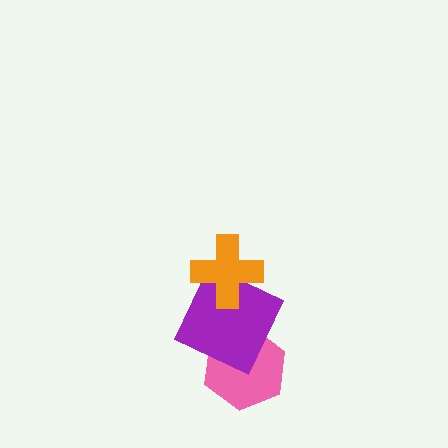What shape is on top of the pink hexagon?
The purple square is on top of the pink hexagon.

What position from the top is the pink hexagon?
The pink hexagon is 3rd from the top.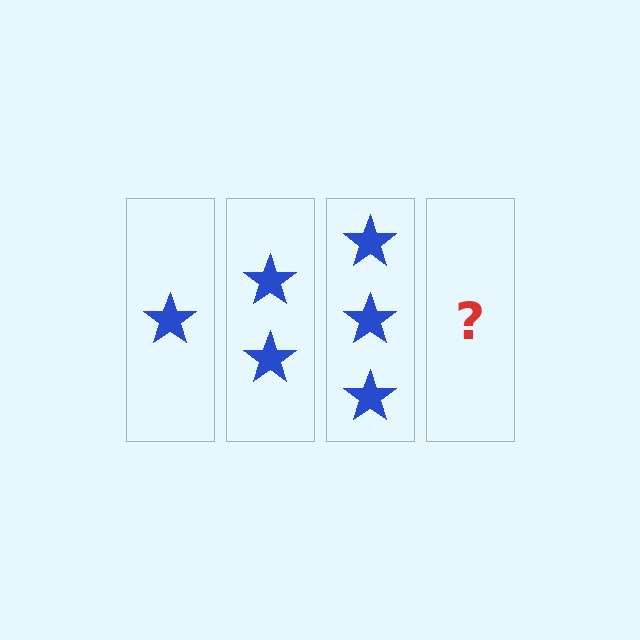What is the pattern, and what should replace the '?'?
The pattern is that each step adds one more star. The '?' should be 4 stars.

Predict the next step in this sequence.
The next step is 4 stars.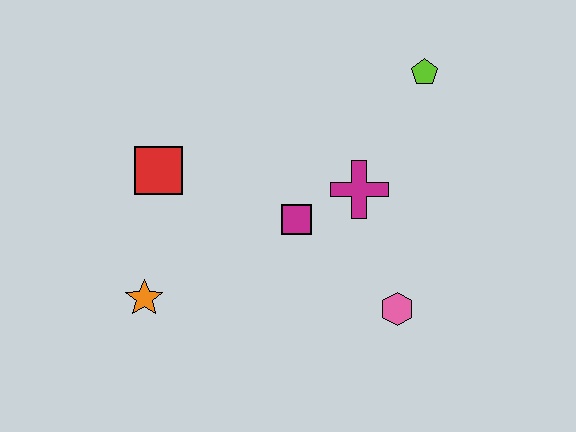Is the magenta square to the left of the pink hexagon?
Yes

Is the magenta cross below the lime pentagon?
Yes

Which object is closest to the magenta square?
The magenta cross is closest to the magenta square.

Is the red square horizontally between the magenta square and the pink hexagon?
No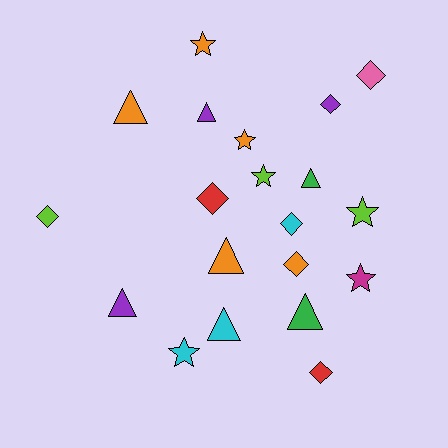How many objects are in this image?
There are 20 objects.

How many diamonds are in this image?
There are 7 diamonds.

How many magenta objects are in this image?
There is 1 magenta object.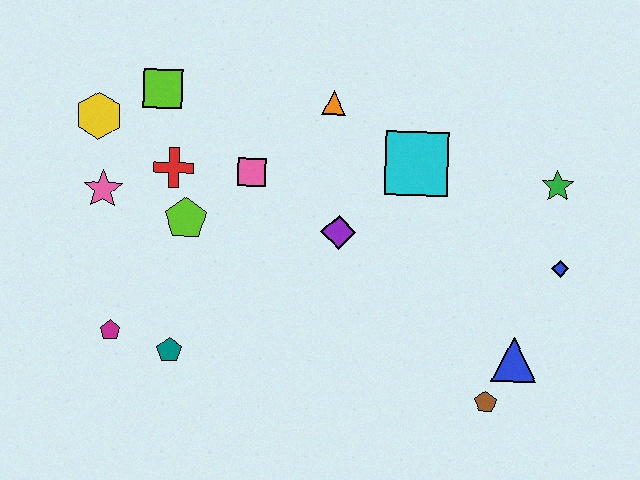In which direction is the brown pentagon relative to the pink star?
The brown pentagon is to the right of the pink star.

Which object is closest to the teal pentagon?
The magenta pentagon is closest to the teal pentagon.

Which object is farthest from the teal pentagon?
The green star is farthest from the teal pentagon.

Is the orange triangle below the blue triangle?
No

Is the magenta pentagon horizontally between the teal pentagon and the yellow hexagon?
Yes